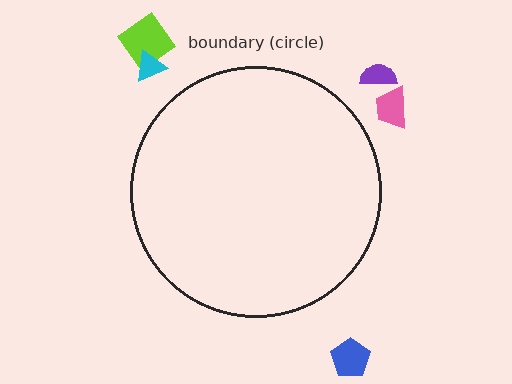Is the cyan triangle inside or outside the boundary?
Outside.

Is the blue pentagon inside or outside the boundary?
Outside.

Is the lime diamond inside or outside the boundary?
Outside.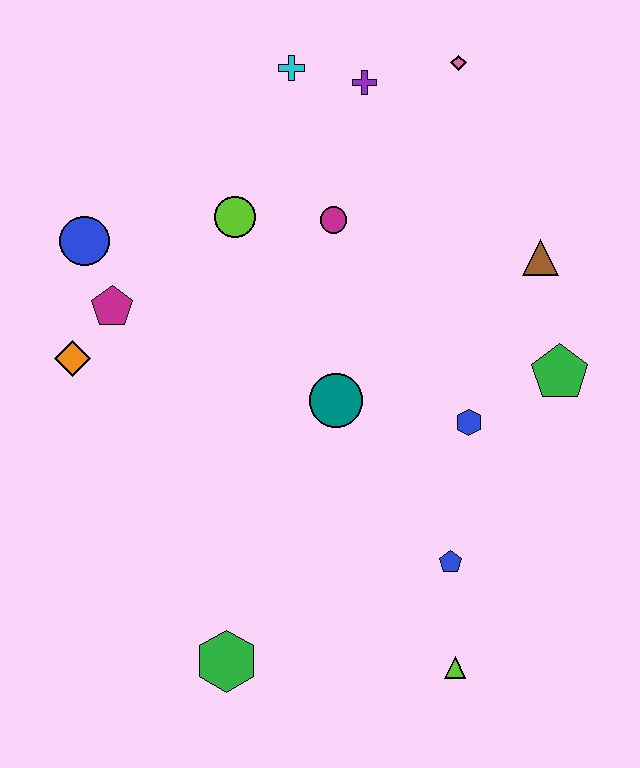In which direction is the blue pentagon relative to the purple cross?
The blue pentagon is below the purple cross.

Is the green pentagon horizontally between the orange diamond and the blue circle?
No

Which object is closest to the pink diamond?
The purple cross is closest to the pink diamond.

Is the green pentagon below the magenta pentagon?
Yes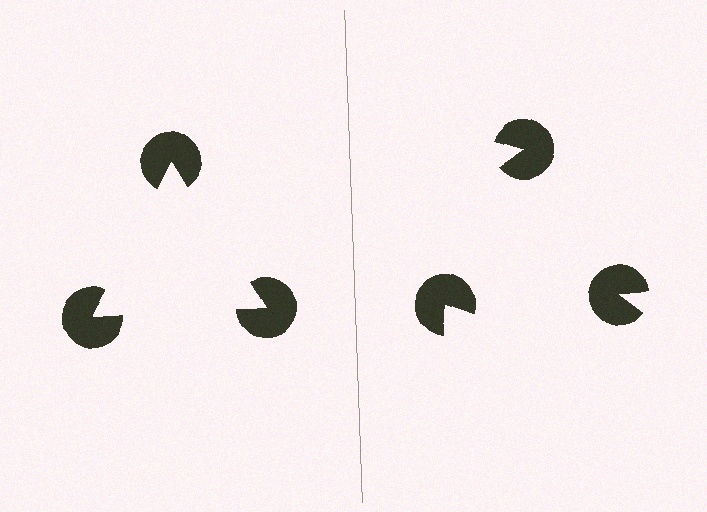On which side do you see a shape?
An illusory triangle appears on the left side. On the right side the wedge cuts are rotated, so no coherent shape forms.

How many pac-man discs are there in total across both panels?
6 — 3 on each side.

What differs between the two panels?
The pac-man discs are positioned identically on both sides; only the wedge orientations differ. On the left they align to a triangle; on the right they are misaligned.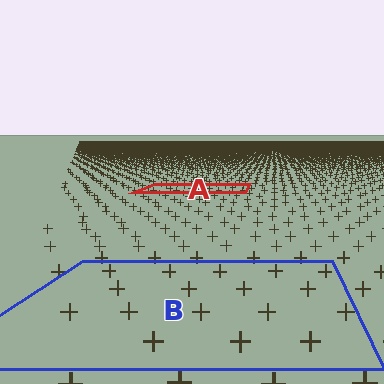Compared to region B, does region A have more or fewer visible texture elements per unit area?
Region A has more texture elements per unit area — they are packed more densely because it is farther away.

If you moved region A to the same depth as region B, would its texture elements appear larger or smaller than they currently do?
They would appear larger. At a closer depth, the same texture elements are projected at a bigger on-screen size.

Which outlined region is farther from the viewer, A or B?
Region A is farther from the viewer — the texture elements inside it appear smaller and more densely packed.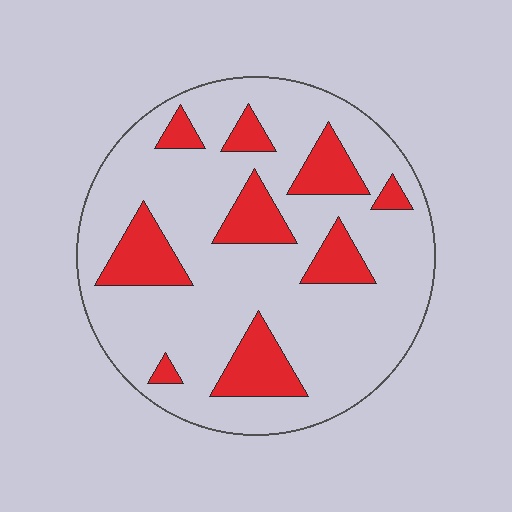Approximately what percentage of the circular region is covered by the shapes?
Approximately 20%.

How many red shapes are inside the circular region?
9.